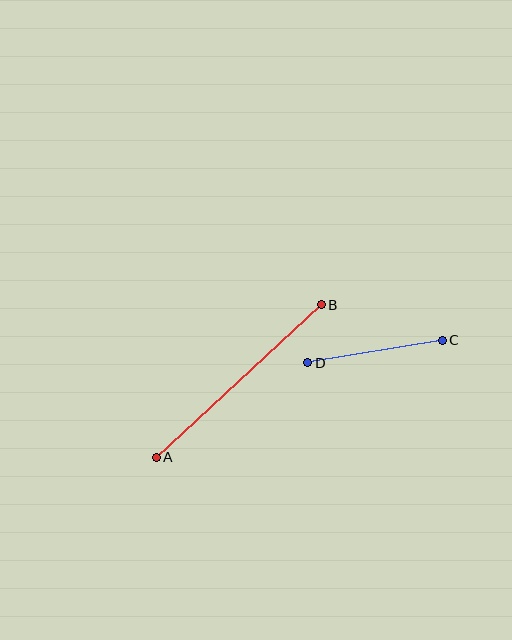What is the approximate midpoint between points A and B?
The midpoint is at approximately (239, 381) pixels.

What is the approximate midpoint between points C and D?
The midpoint is at approximately (375, 352) pixels.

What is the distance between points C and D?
The distance is approximately 136 pixels.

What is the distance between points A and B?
The distance is approximately 225 pixels.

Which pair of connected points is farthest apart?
Points A and B are farthest apart.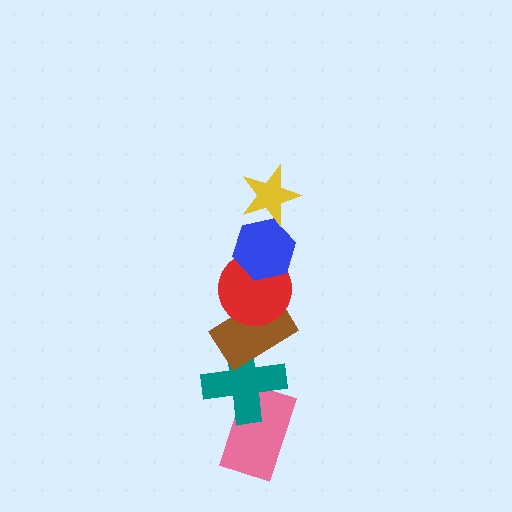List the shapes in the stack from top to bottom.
From top to bottom: the yellow star, the blue hexagon, the red circle, the brown rectangle, the teal cross, the pink rectangle.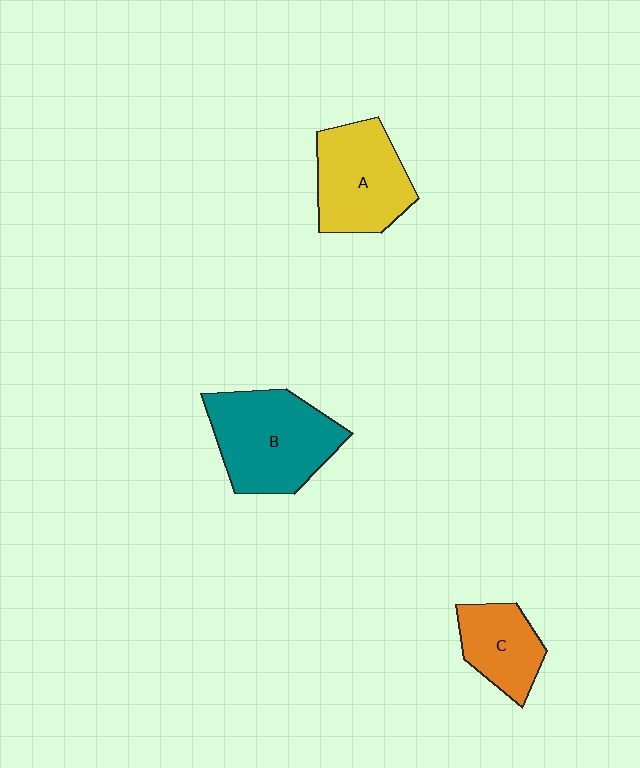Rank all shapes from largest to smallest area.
From largest to smallest: B (teal), A (yellow), C (orange).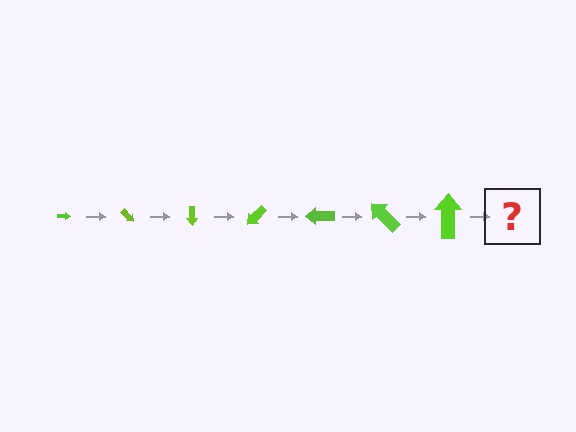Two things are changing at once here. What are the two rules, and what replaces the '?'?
The two rules are that the arrow grows larger each step and it rotates 45 degrees each step. The '?' should be an arrow, larger than the previous one and rotated 315 degrees from the start.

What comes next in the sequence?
The next element should be an arrow, larger than the previous one and rotated 315 degrees from the start.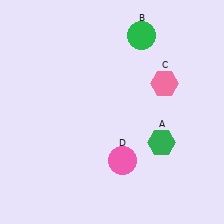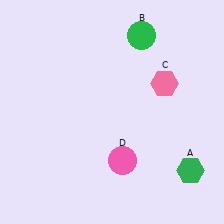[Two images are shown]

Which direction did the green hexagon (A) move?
The green hexagon (A) moved down.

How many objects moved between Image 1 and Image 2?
1 object moved between the two images.